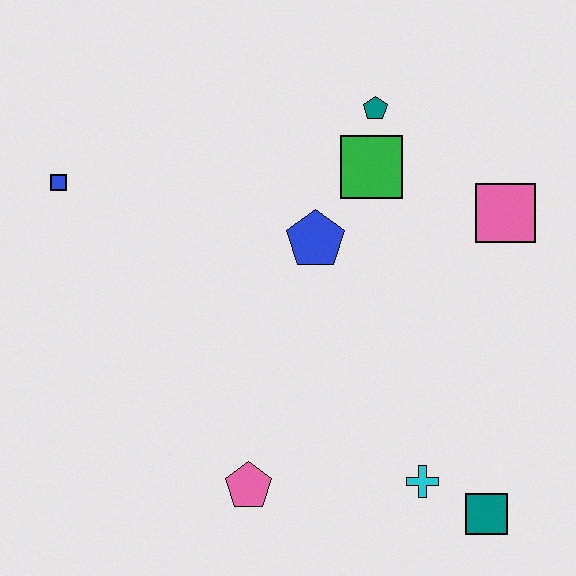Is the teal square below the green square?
Yes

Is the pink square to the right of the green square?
Yes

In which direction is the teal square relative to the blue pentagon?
The teal square is below the blue pentagon.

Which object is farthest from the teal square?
The blue square is farthest from the teal square.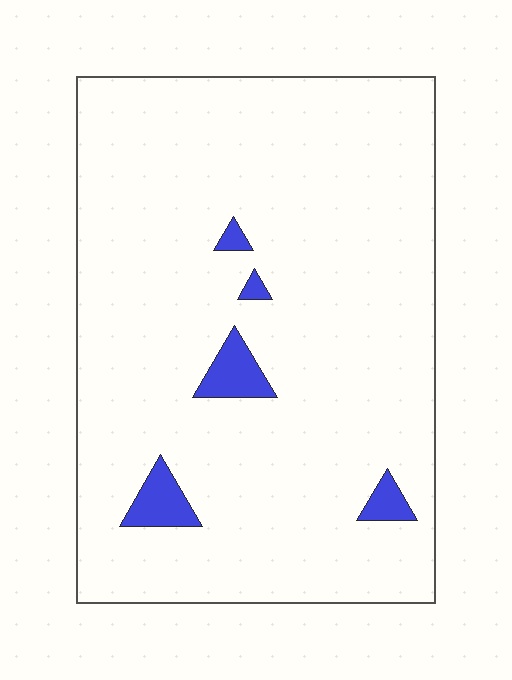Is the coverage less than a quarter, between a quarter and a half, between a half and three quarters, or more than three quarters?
Less than a quarter.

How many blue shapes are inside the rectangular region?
5.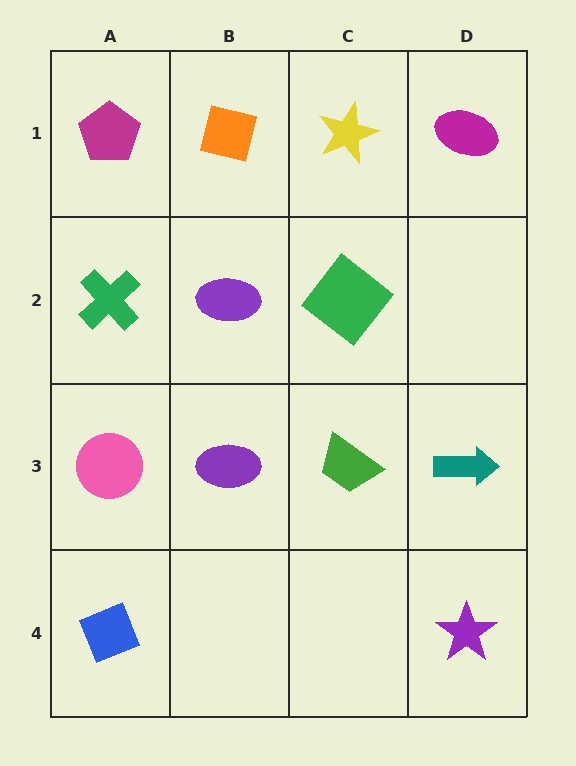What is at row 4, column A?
A blue diamond.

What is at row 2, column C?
A green diamond.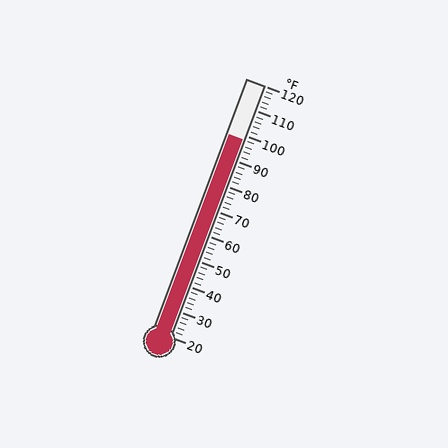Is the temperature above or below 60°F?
The temperature is above 60°F.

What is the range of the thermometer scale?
The thermometer scale ranges from 20°F to 120°F.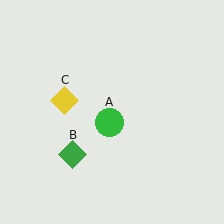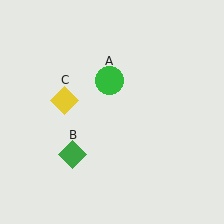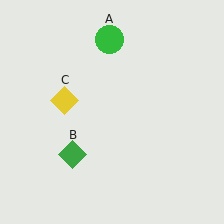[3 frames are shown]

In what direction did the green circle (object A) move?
The green circle (object A) moved up.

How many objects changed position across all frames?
1 object changed position: green circle (object A).